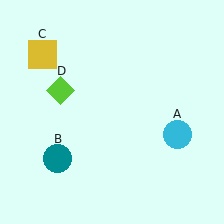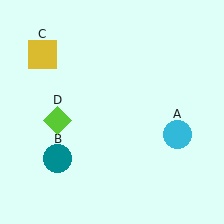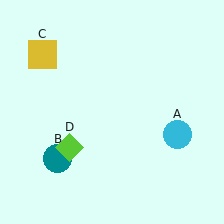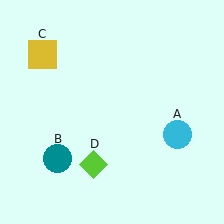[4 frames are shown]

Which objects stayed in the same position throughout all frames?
Cyan circle (object A) and teal circle (object B) and yellow square (object C) remained stationary.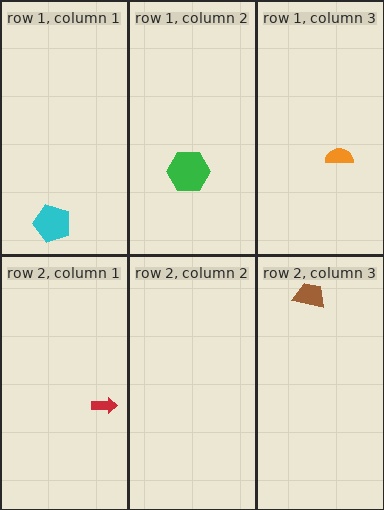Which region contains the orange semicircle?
The row 1, column 3 region.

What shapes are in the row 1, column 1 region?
The cyan pentagon.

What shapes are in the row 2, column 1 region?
The red arrow.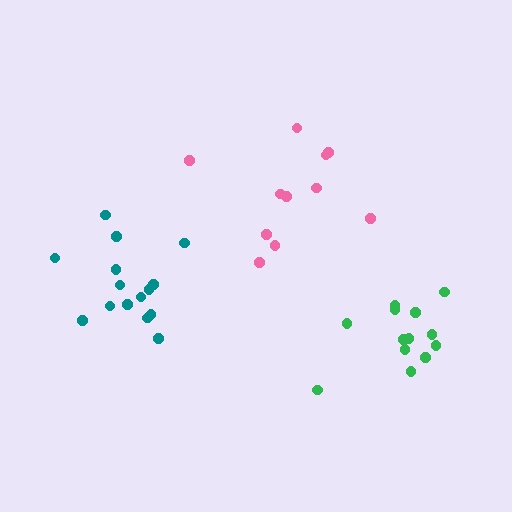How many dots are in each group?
Group 1: 11 dots, Group 2: 15 dots, Group 3: 13 dots (39 total).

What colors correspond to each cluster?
The clusters are colored: pink, teal, green.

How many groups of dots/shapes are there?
There are 3 groups.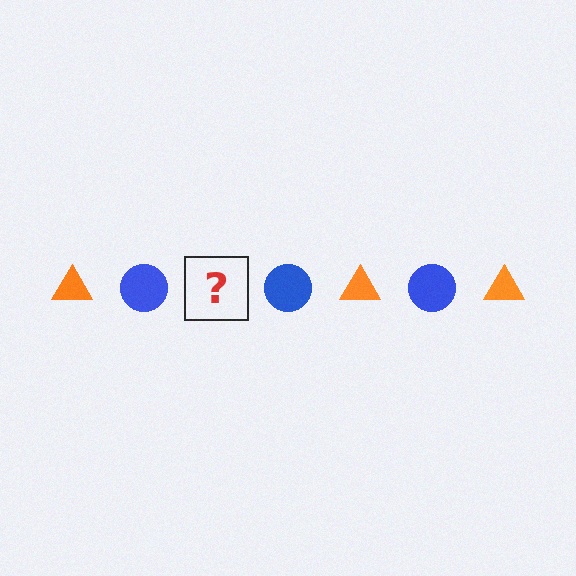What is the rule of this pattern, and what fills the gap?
The rule is that the pattern alternates between orange triangle and blue circle. The gap should be filled with an orange triangle.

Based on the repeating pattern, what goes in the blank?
The blank should be an orange triangle.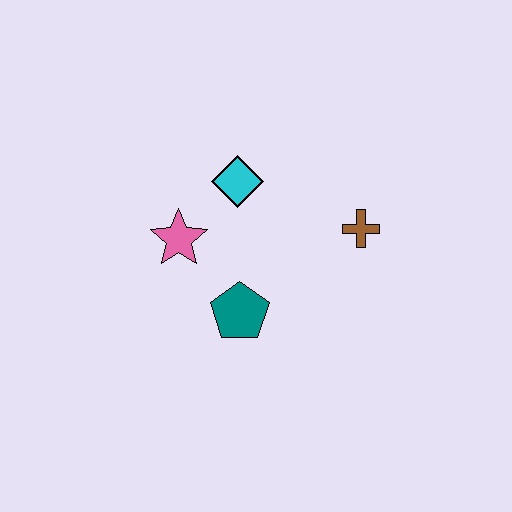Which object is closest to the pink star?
The cyan diamond is closest to the pink star.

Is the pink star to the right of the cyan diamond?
No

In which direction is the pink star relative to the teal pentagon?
The pink star is above the teal pentagon.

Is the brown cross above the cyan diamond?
No